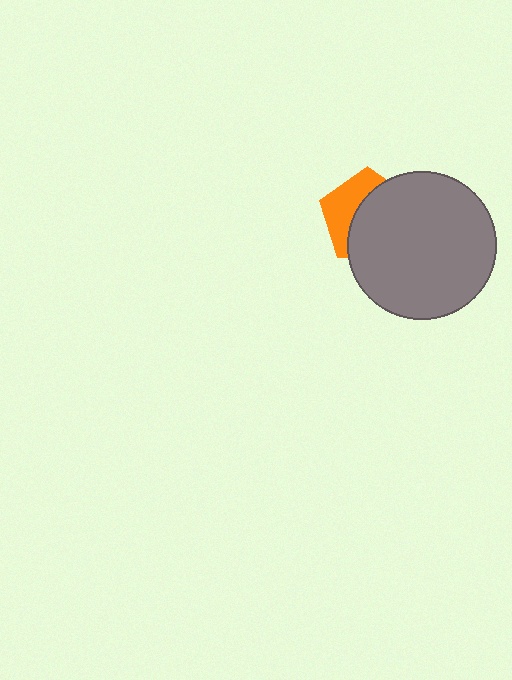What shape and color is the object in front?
The object in front is a gray circle.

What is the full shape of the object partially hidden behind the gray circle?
The partially hidden object is an orange pentagon.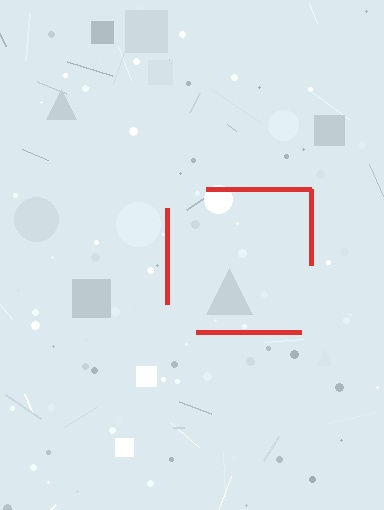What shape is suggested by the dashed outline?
The dashed outline suggests a square.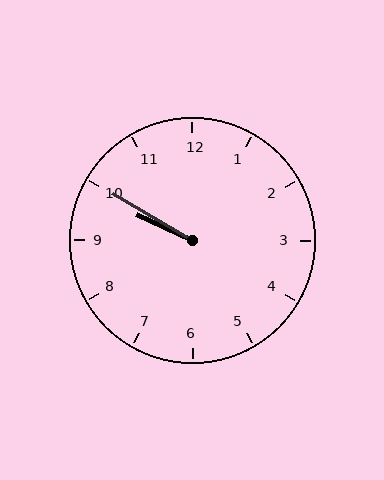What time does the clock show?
9:50.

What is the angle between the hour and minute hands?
Approximately 5 degrees.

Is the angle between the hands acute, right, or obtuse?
It is acute.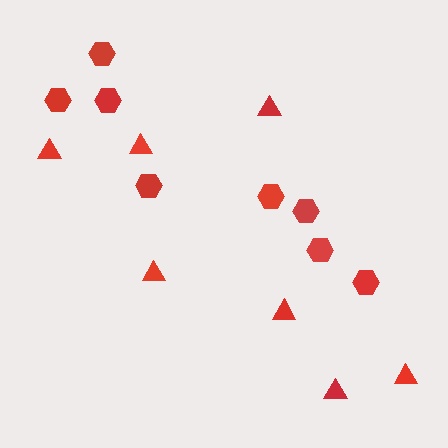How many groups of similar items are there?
There are 2 groups: one group of triangles (7) and one group of hexagons (8).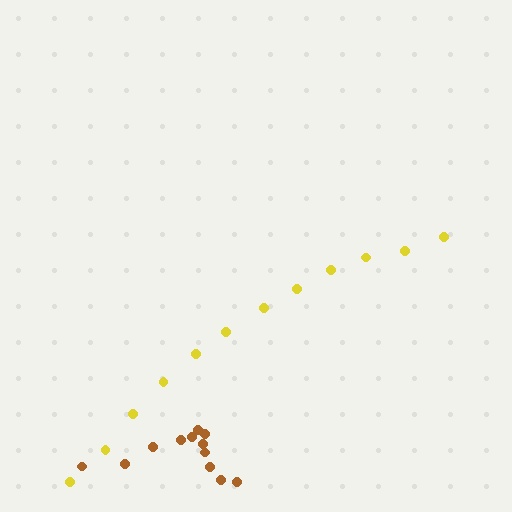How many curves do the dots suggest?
There are 2 distinct paths.